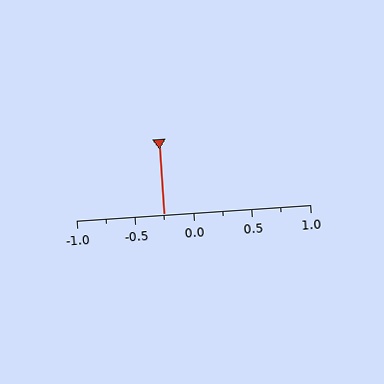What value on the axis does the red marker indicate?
The marker indicates approximately -0.25.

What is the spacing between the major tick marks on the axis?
The major ticks are spaced 0.5 apart.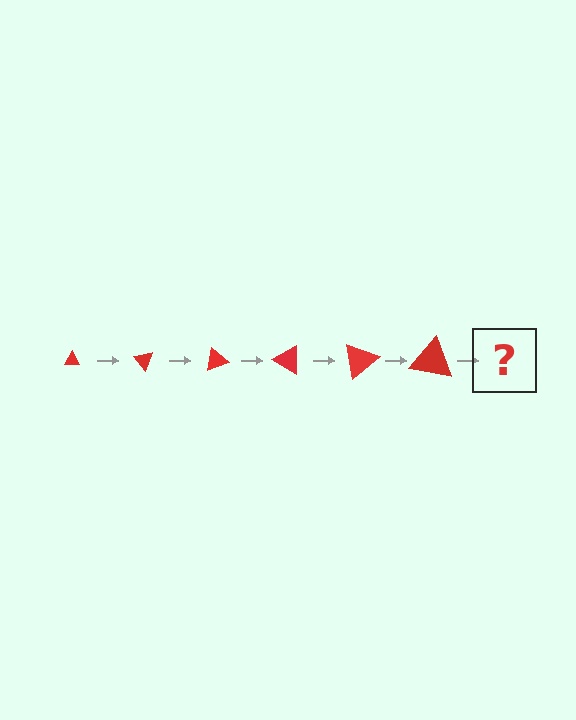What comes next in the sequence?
The next element should be a triangle, larger than the previous one and rotated 300 degrees from the start.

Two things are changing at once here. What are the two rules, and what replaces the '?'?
The two rules are that the triangle grows larger each step and it rotates 50 degrees each step. The '?' should be a triangle, larger than the previous one and rotated 300 degrees from the start.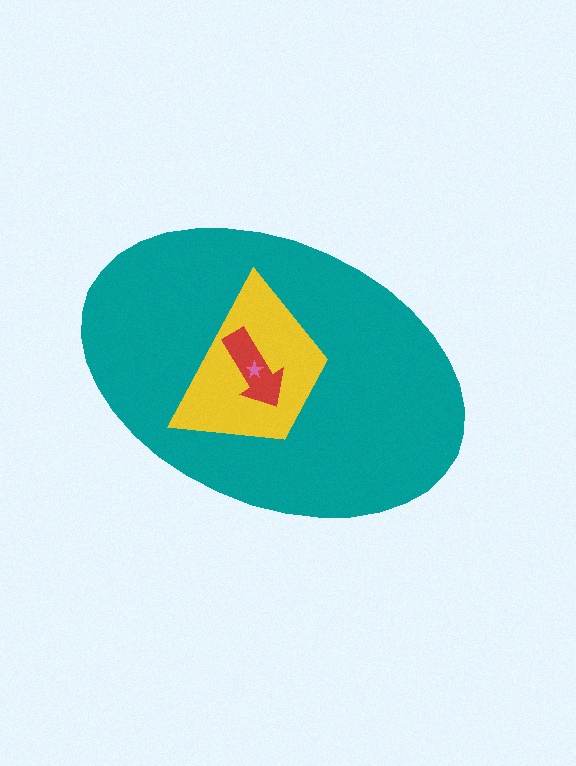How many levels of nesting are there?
4.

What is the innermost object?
The pink star.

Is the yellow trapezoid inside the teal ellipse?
Yes.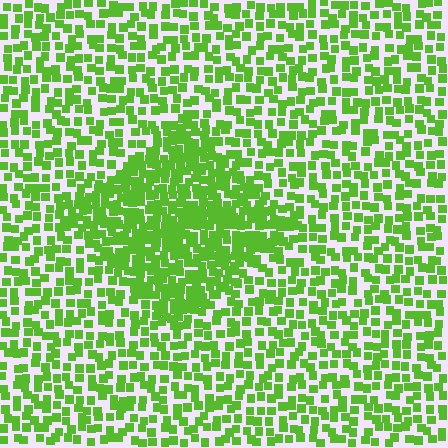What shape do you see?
I see a diamond.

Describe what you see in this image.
The image contains small lime elements arranged at two different densities. A diamond-shaped region is visible where the elements are more densely packed than the surrounding area.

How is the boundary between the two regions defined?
The boundary is defined by a change in element density (approximately 1.9x ratio). All elements are the same color, size, and shape.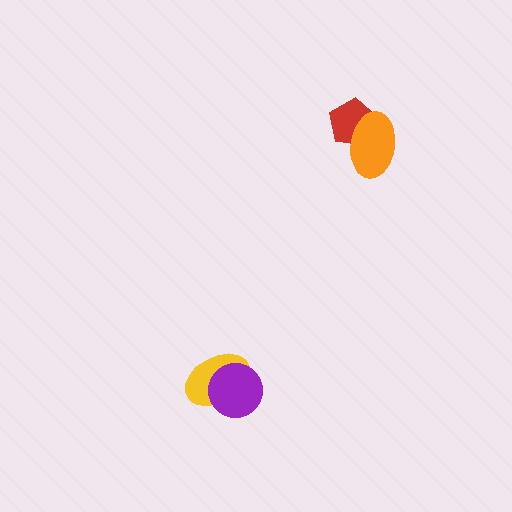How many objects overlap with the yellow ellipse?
1 object overlaps with the yellow ellipse.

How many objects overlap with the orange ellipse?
1 object overlaps with the orange ellipse.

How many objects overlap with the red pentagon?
1 object overlaps with the red pentagon.